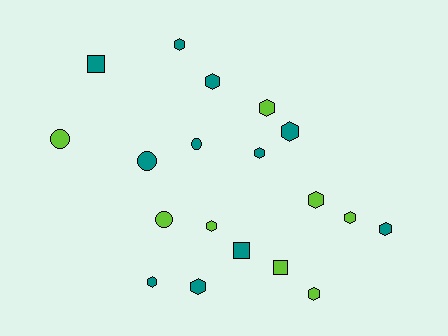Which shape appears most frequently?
Hexagon, with 12 objects.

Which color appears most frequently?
Teal, with 11 objects.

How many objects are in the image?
There are 19 objects.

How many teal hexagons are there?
There are 7 teal hexagons.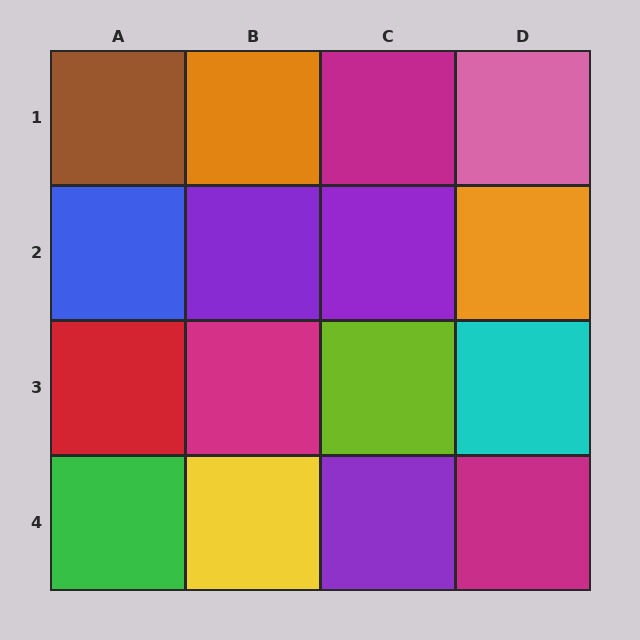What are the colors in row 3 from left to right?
Red, magenta, lime, cyan.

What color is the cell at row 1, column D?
Pink.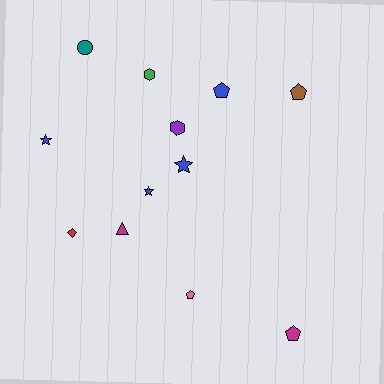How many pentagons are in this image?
There are 4 pentagons.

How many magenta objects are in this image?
There are 2 magenta objects.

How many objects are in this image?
There are 12 objects.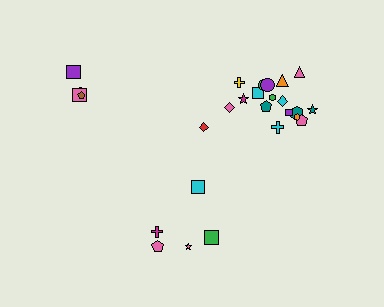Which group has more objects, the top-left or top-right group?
The top-right group.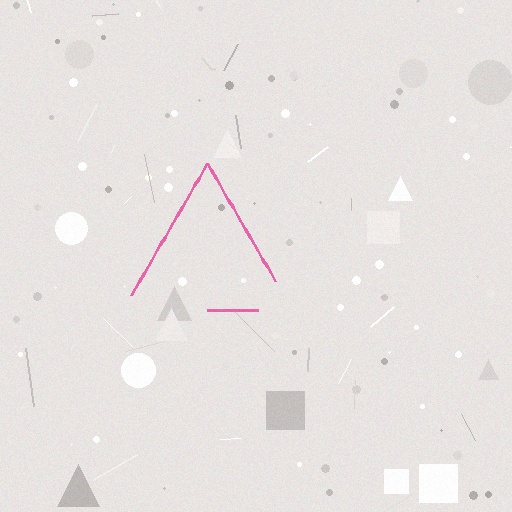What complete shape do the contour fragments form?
The contour fragments form a triangle.